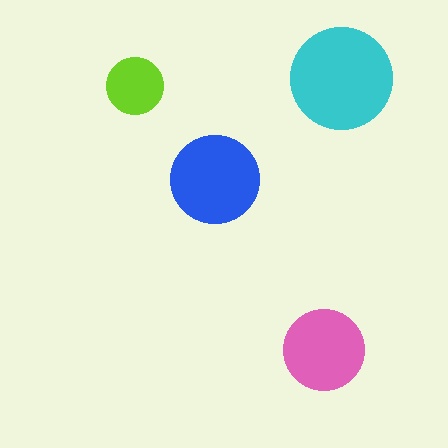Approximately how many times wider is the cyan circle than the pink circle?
About 1.5 times wider.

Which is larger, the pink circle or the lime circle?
The pink one.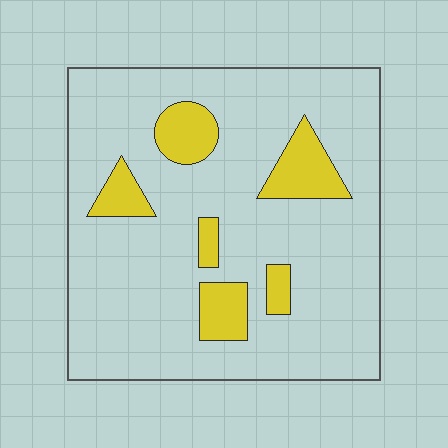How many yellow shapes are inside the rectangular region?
6.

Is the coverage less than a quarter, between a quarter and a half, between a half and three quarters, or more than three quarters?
Less than a quarter.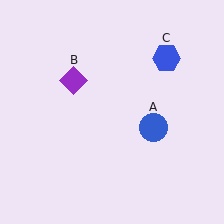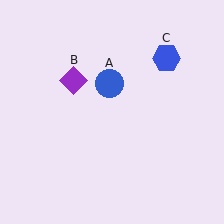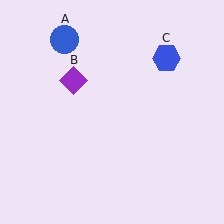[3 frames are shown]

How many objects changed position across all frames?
1 object changed position: blue circle (object A).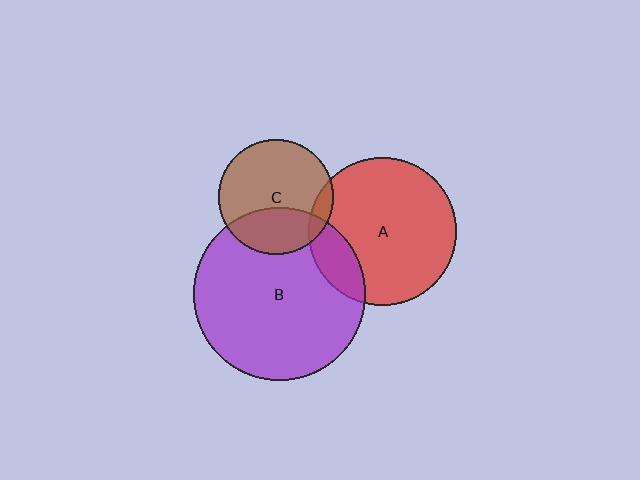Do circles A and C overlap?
Yes.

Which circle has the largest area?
Circle B (purple).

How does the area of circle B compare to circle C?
Approximately 2.2 times.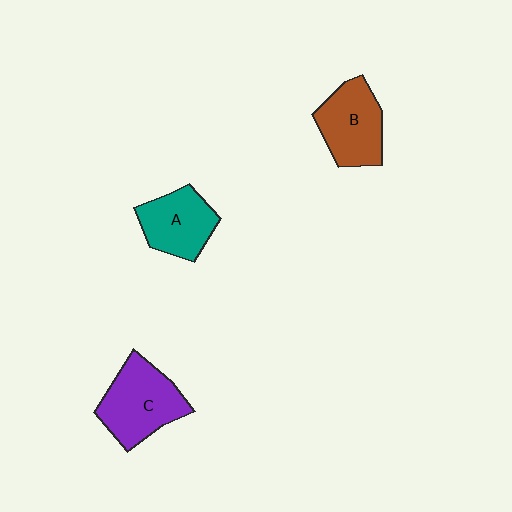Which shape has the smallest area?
Shape A (teal).